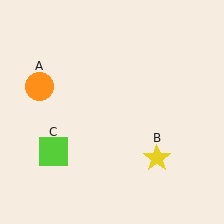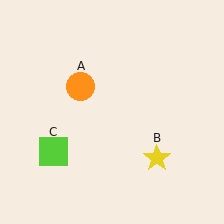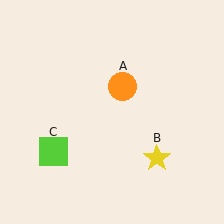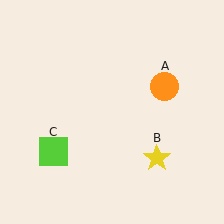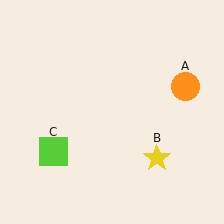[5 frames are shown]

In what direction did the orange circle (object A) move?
The orange circle (object A) moved right.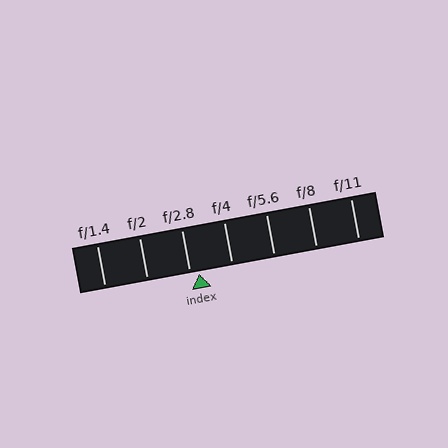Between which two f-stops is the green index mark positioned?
The index mark is between f/2.8 and f/4.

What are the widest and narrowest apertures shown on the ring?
The widest aperture shown is f/1.4 and the narrowest is f/11.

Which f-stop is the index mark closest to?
The index mark is closest to f/2.8.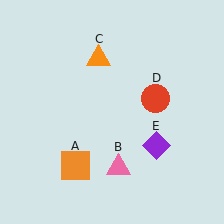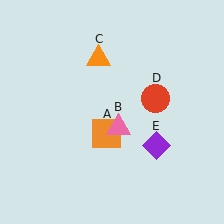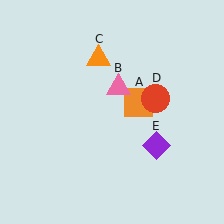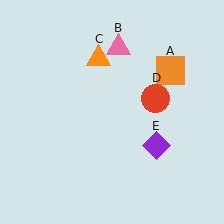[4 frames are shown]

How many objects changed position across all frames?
2 objects changed position: orange square (object A), pink triangle (object B).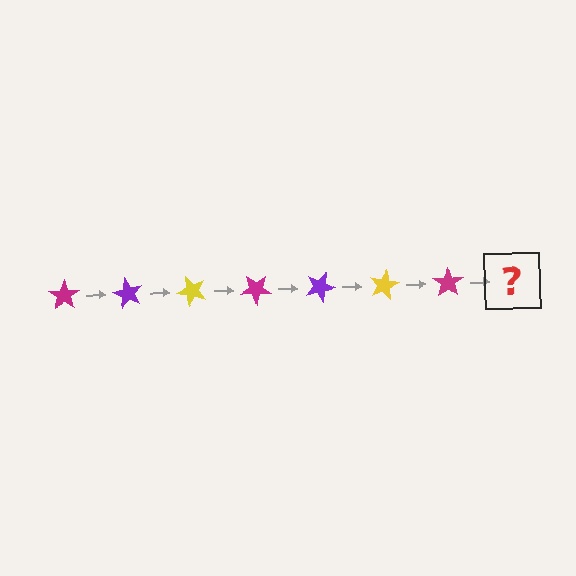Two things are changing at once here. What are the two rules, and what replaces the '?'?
The two rules are that it rotates 60 degrees each step and the color cycles through magenta, purple, and yellow. The '?' should be a purple star, rotated 420 degrees from the start.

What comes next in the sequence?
The next element should be a purple star, rotated 420 degrees from the start.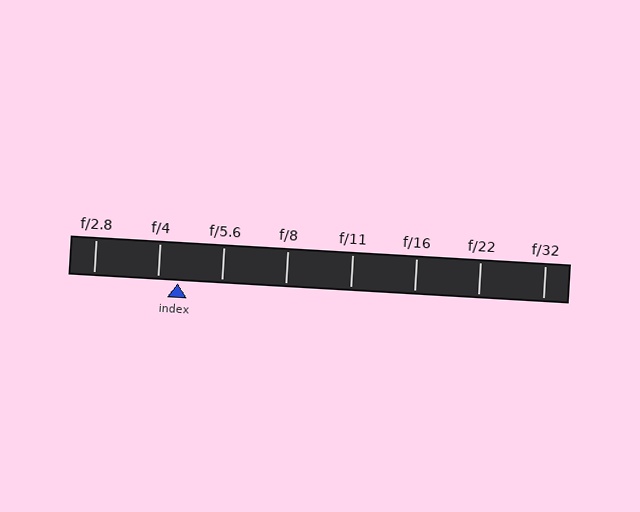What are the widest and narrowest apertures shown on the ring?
The widest aperture shown is f/2.8 and the narrowest is f/32.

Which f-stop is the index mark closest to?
The index mark is closest to f/4.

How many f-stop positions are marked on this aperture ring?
There are 8 f-stop positions marked.